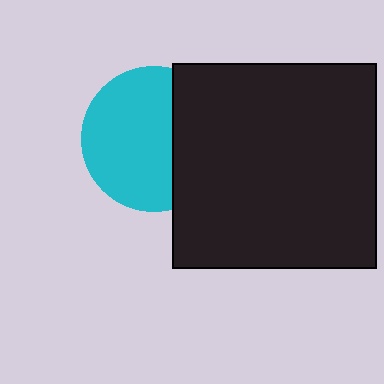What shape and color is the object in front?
The object in front is a black square.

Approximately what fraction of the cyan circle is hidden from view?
Roughly 35% of the cyan circle is hidden behind the black square.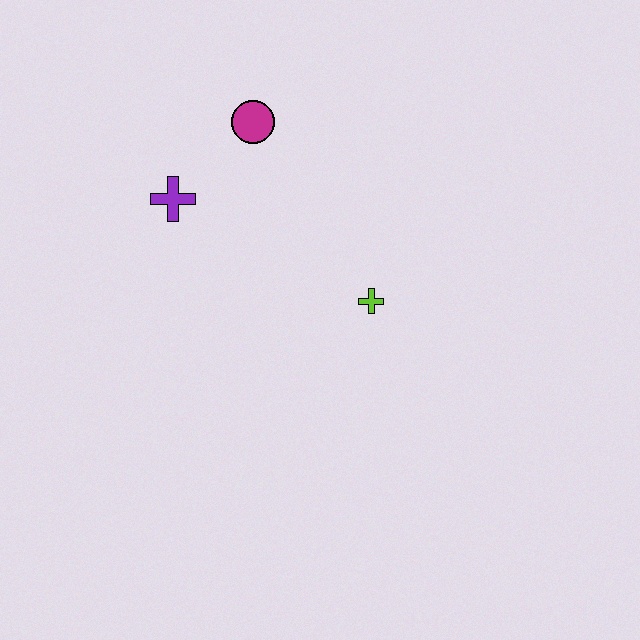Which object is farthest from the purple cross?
The lime cross is farthest from the purple cross.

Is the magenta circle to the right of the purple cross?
Yes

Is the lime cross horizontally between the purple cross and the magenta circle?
No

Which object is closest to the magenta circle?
The purple cross is closest to the magenta circle.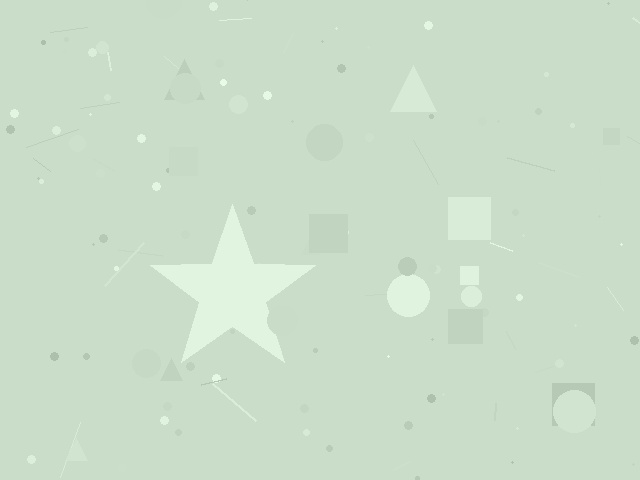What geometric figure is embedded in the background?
A star is embedded in the background.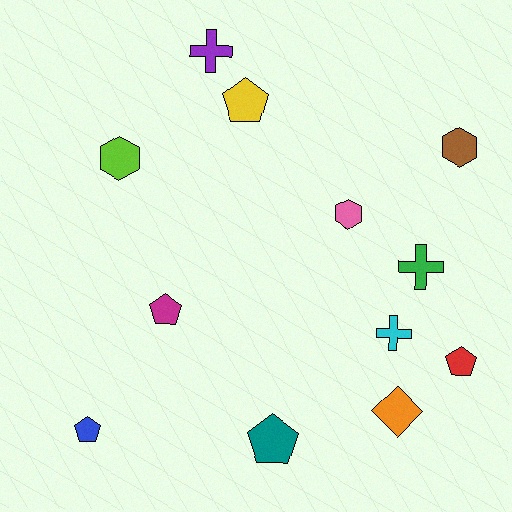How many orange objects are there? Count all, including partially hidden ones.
There is 1 orange object.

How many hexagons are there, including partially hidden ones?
There are 3 hexagons.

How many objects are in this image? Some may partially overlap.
There are 12 objects.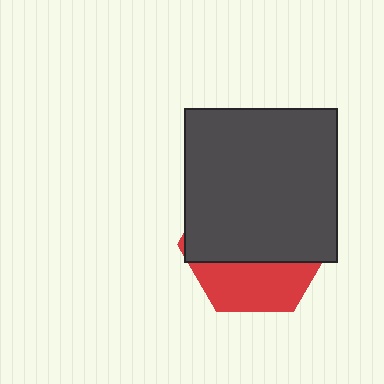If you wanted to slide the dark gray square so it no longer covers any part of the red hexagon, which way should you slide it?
Slide it up — that is the most direct way to separate the two shapes.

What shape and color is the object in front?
The object in front is a dark gray square.